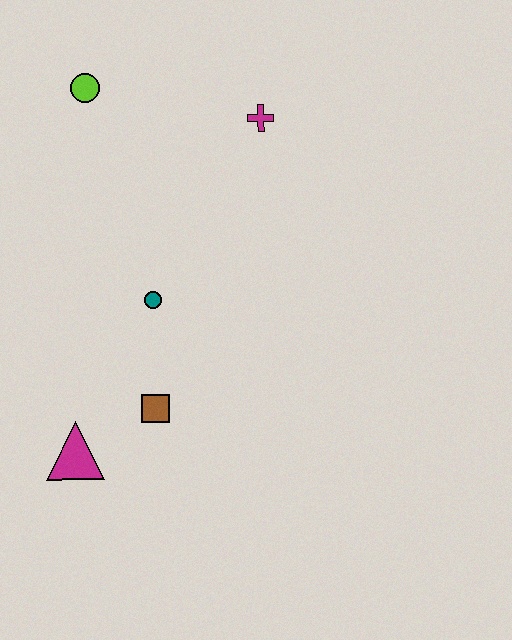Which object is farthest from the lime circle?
The magenta triangle is farthest from the lime circle.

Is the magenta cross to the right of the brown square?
Yes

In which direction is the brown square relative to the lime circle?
The brown square is below the lime circle.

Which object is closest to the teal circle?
The brown square is closest to the teal circle.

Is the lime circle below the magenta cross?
No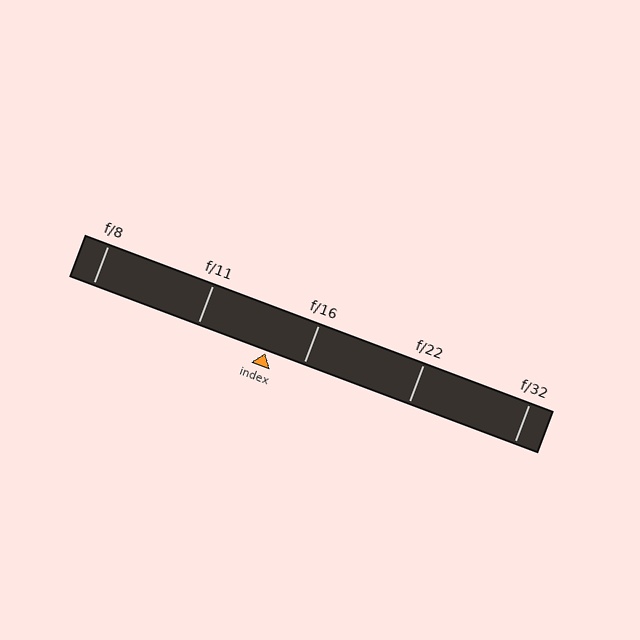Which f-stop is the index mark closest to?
The index mark is closest to f/16.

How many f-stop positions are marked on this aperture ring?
There are 5 f-stop positions marked.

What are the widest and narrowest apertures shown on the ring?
The widest aperture shown is f/8 and the narrowest is f/32.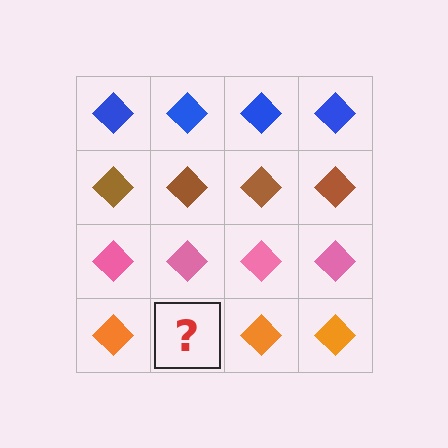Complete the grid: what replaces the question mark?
The question mark should be replaced with an orange diamond.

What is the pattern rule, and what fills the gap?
The rule is that each row has a consistent color. The gap should be filled with an orange diamond.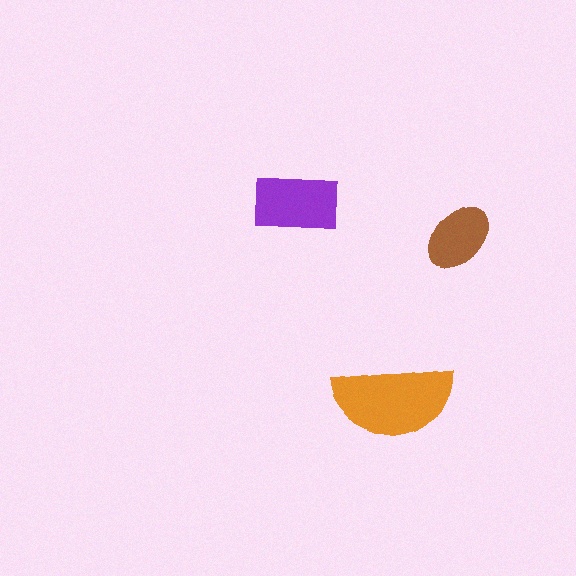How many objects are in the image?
There are 3 objects in the image.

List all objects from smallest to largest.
The brown ellipse, the purple rectangle, the orange semicircle.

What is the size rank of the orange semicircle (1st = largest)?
1st.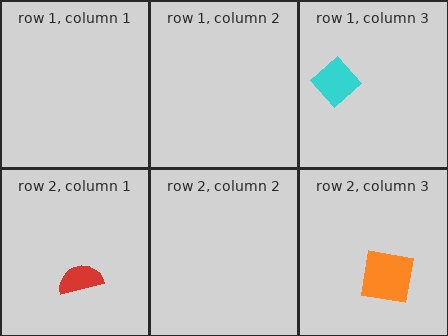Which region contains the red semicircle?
The row 2, column 1 region.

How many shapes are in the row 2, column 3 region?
1.